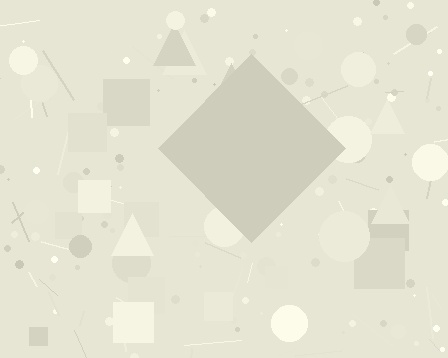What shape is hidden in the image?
A diamond is hidden in the image.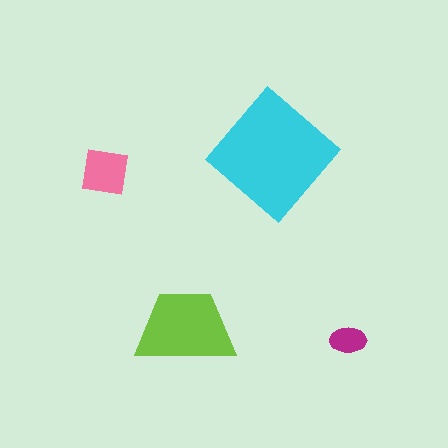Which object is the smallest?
The magenta ellipse.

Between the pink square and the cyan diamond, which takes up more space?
The cyan diamond.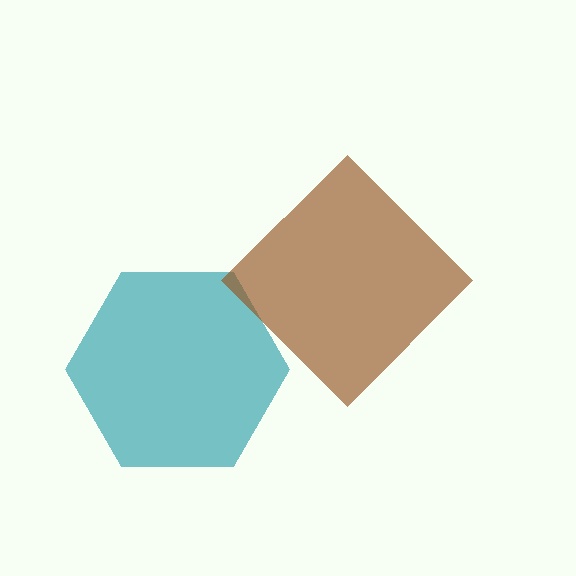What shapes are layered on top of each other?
The layered shapes are: a teal hexagon, a brown diamond.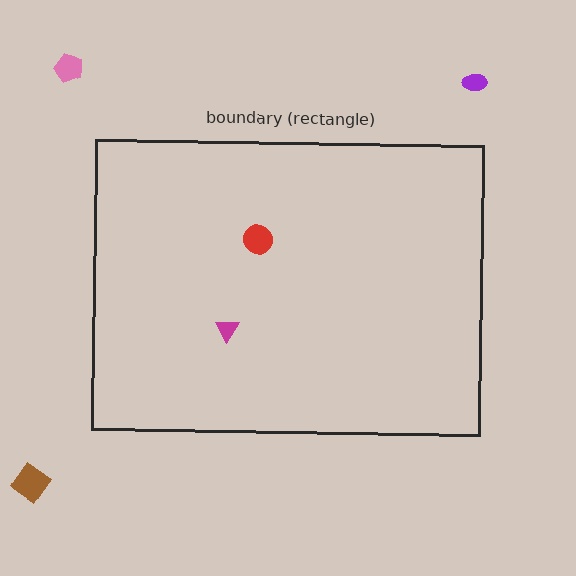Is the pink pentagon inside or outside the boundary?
Outside.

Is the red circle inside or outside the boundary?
Inside.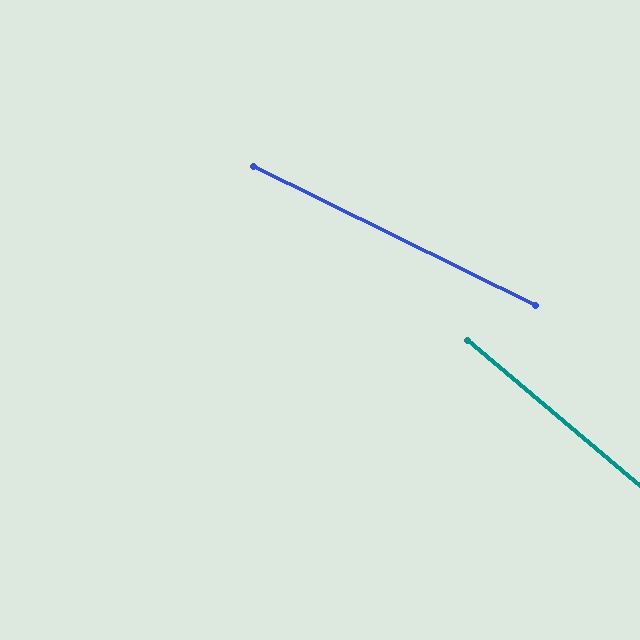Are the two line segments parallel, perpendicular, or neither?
Neither parallel nor perpendicular — they differ by about 14°.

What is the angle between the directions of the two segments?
Approximately 14 degrees.